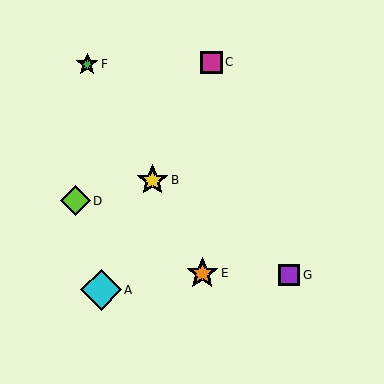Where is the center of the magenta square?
The center of the magenta square is at (211, 62).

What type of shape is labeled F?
Shape F is a green star.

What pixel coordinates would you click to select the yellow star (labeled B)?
Click at (152, 180) to select the yellow star B.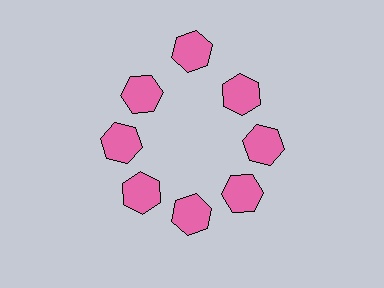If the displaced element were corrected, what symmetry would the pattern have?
It would have 8-fold rotational symmetry — the pattern would map onto itself every 45 degrees.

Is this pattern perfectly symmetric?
No. The 8 pink hexagons are arranged in a ring, but one element near the 12 o'clock position is pushed outward from the center, breaking the 8-fold rotational symmetry.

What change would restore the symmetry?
The symmetry would be restored by moving it inward, back onto the ring so that all 8 hexagons sit at equal angles and equal distance from the center.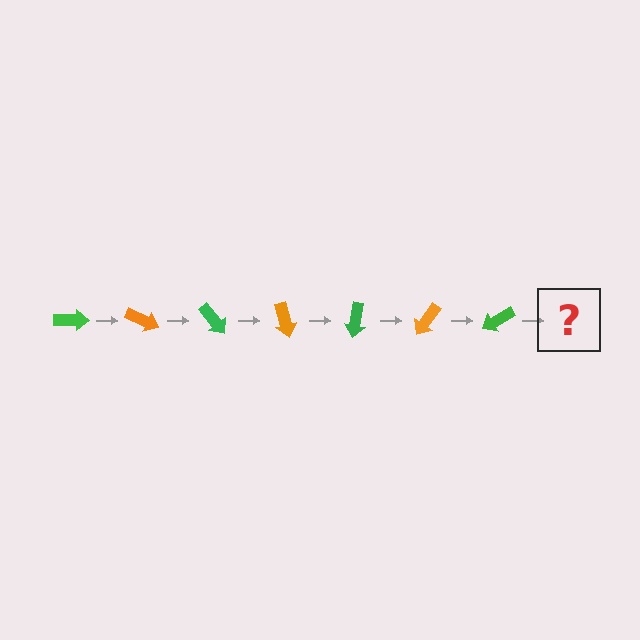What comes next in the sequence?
The next element should be an orange arrow, rotated 175 degrees from the start.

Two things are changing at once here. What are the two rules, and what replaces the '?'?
The two rules are that it rotates 25 degrees each step and the color cycles through green and orange. The '?' should be an orange arrow, rotated 175 degrees from the start.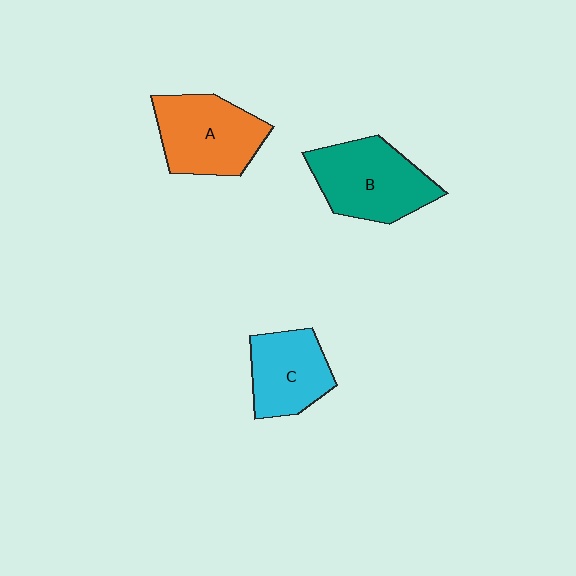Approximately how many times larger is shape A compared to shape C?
Approximately 1.2 times.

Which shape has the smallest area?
Shape C (cyan).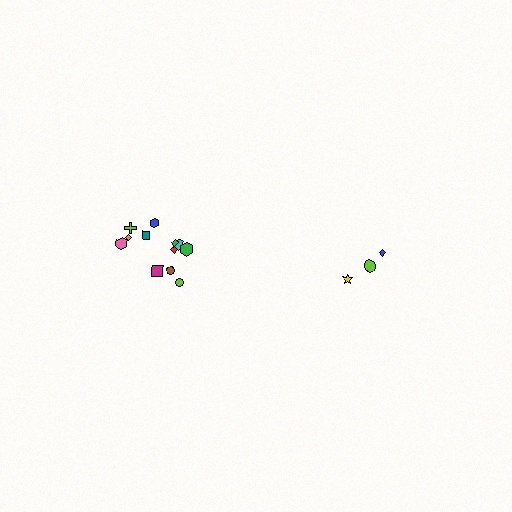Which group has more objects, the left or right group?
The left group.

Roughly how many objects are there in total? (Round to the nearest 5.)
Roughly 15 objects in total.